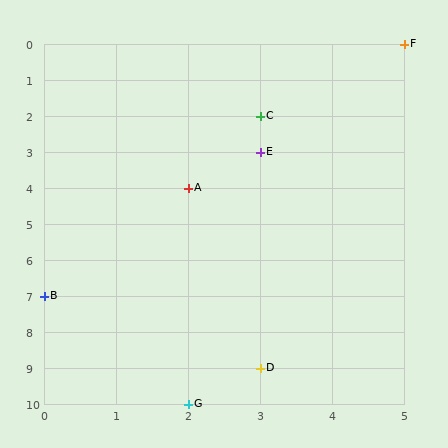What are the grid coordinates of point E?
Point E is at grid coordinates (3, 3).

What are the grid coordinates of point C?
Point C is at grid coordinates (3, 2).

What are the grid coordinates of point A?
Point A is at grid coordinates (2, 4).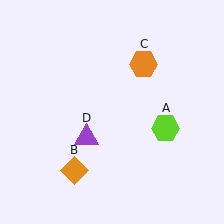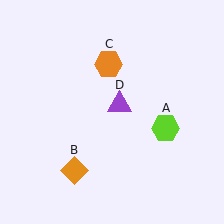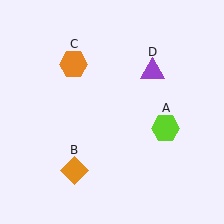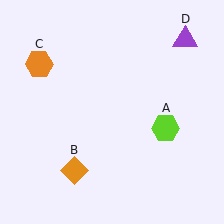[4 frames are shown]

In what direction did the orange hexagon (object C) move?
The orange hexagon (object C) moved left.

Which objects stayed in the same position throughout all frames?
Lime hexagon (object A) and orange diamond (object B) remained stationary.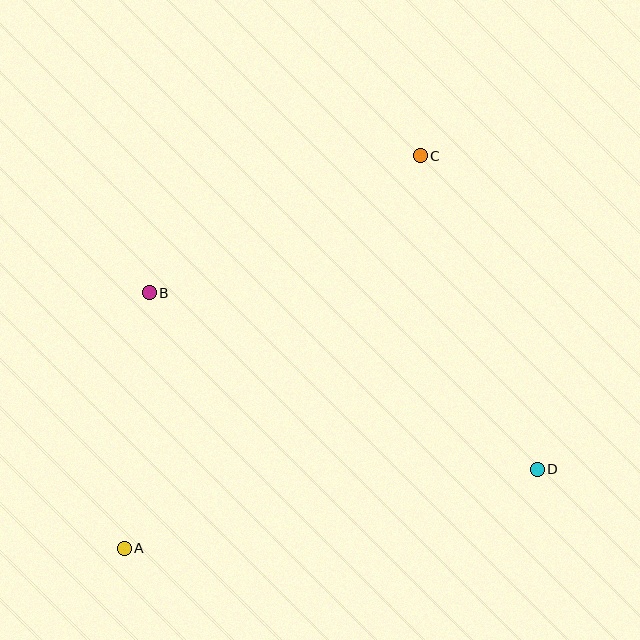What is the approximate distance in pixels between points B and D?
The distance between B and D is approximately 426 pixels.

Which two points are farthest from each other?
Points A and C are farthest from each other.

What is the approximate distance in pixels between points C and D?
The distance between C and D is approximately 335 pixels.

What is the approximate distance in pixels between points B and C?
The distance between B and C is approximately 303 pixels.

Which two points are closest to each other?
Points A and B are closest to each other.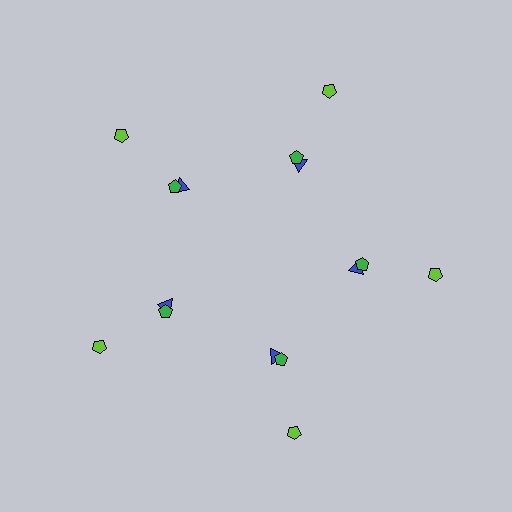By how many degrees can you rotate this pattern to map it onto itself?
The pattern maps onto itself every 72 degrees of rotation.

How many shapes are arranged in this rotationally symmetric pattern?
There are 15 shapes, arranged in 5 groups of 3.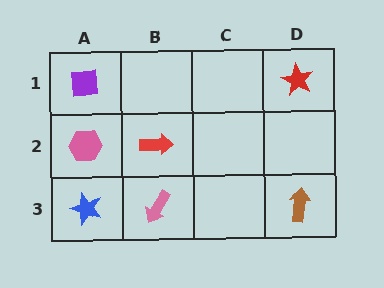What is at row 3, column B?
A pink arrow.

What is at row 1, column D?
A red star.